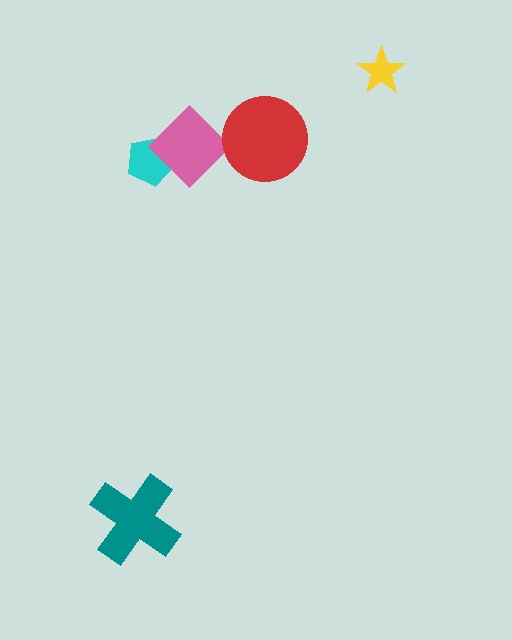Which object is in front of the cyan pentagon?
The pink diamond is in front of the cyan pentagon.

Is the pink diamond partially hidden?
No, no other shape covers it.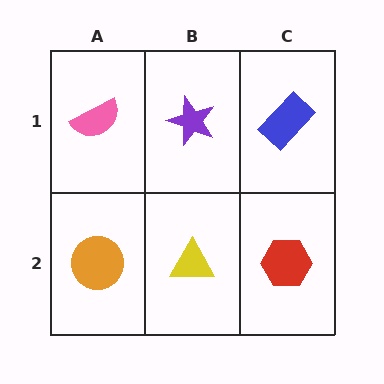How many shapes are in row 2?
3 shapes.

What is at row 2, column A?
An orange circle.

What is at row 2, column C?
A red hexagon.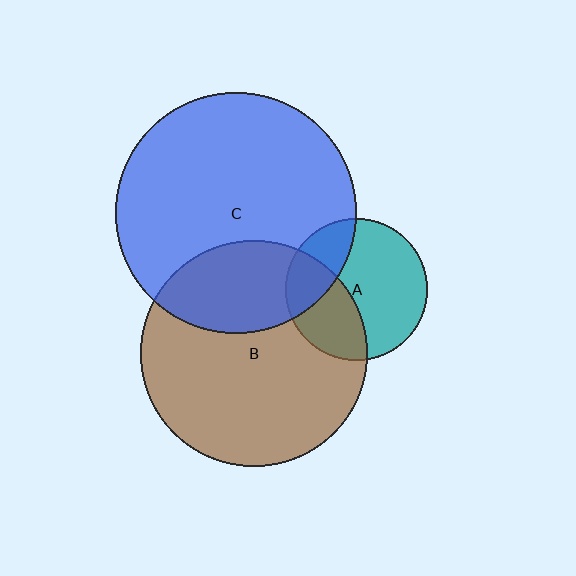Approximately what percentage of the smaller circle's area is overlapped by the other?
Approximately 25%.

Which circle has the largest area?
Circle C (blue).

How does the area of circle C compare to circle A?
Approximately 2.9 times.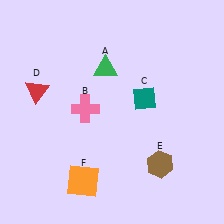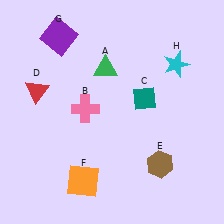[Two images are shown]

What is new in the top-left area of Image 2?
A purple square (G) was added in the top-left area of Image 2.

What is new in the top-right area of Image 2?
A cyan star (H) was added in the top-right area of Image 2.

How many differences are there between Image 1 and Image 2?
There are 2 differences between the two images.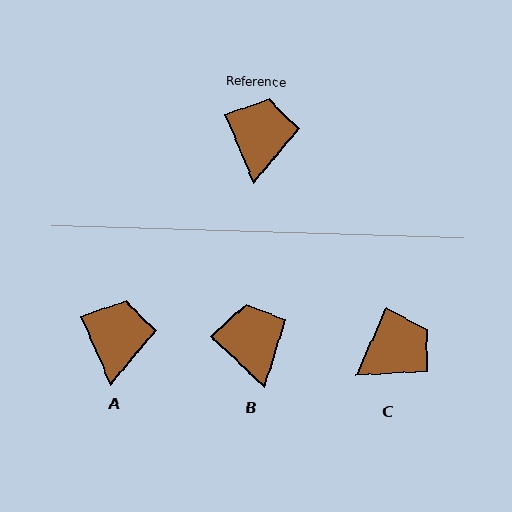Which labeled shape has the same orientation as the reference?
A.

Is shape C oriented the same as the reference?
No, it is off by about 47 degrees.